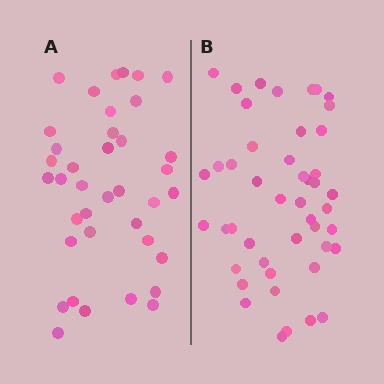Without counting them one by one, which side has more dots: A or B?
Region B (the right region) has more dots.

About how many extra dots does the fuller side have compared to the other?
Region B has roughly 8 or so more dots than region A.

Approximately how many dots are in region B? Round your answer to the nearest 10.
About 50 dots. (The exact count is 46, which rounds to 50.)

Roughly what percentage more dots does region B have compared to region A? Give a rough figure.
About 20% more.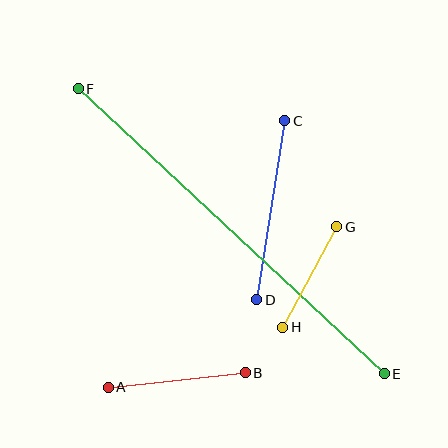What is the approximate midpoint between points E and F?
The midpoint is at approximately (231, 231) pixels.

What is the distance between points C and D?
The distance is approximately 181 pixels.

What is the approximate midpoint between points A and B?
The midpoint is at approximately (177, 380) pixels.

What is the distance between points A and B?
The distance is approximately 138 pixels.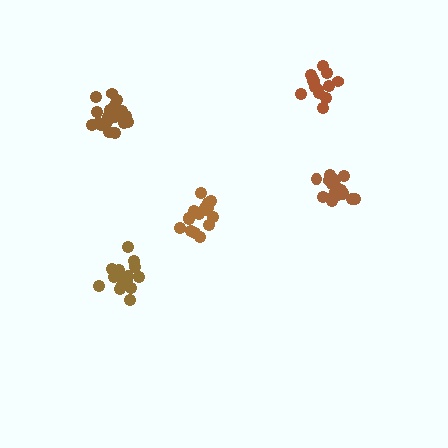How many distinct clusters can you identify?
There are 5 distinct clusters.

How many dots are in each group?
Group 1: 19 dots, Group 2: 20 dots, Group 3: 15 dots, Group 4: 16 dots, Group 5: 20 dots (90 total).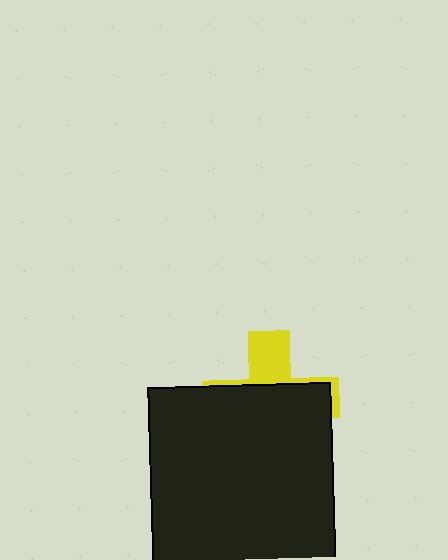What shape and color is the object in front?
The object in front is a black square.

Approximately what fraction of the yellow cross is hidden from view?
Roughly 68% of the yellow cross is hidden behind the black square.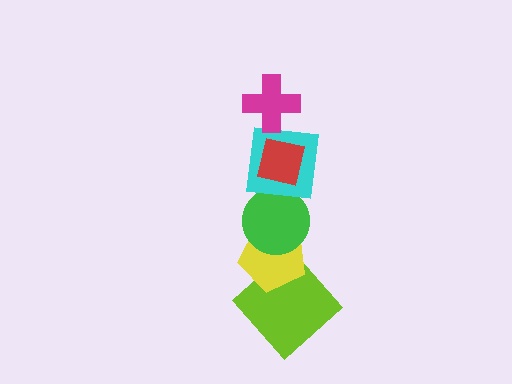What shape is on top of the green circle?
The cyan square is on top of the green circle.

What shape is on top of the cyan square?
The red square is on top of the cyan square.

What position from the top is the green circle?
The green circle is 4th from the top.